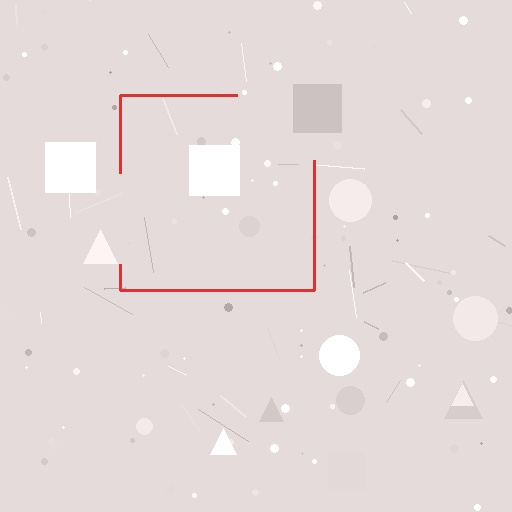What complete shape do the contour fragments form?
The contour fragments form a square.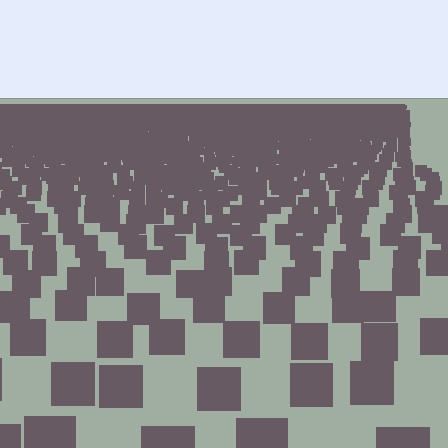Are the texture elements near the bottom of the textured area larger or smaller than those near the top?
Larger. Near the bottom, elements are closer to the viewer and appear at a bigger on-screen size.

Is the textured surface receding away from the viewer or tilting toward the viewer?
The surface is receding away from the viewer. Texture elements get smaller and denser toward the top.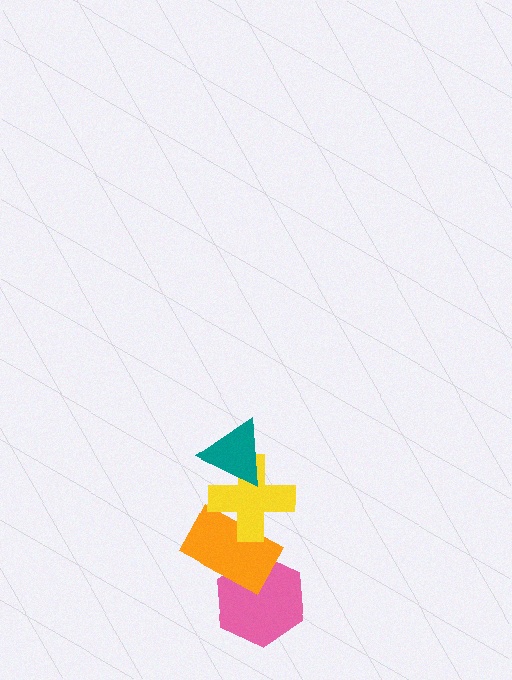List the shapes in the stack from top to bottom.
From top to bottom: the teal triangle, the yellow cross, the orange rectangle, the pink hexagon.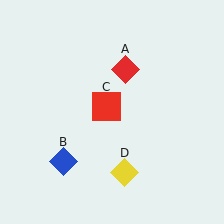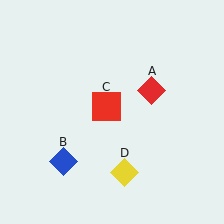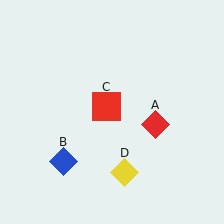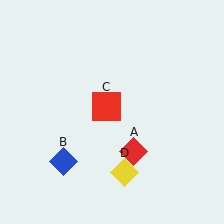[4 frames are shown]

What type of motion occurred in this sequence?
The red diamond (object A) rotated clockwise around the center of the scene.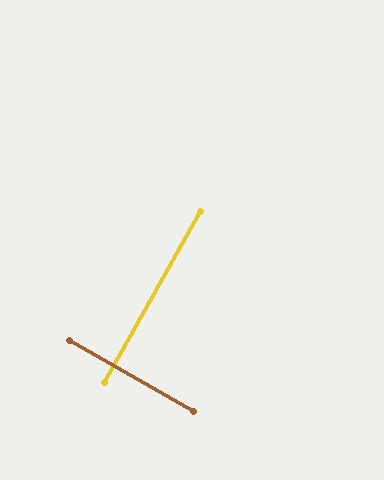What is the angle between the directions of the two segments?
Approximately 89 degrees.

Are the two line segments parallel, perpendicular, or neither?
Perpendicular — they meet at approximately 89°.